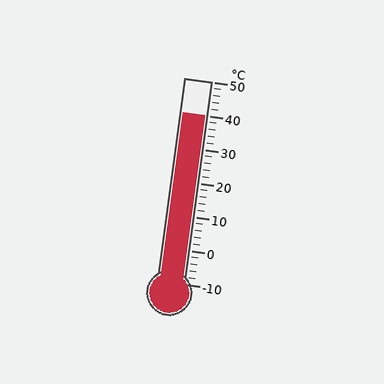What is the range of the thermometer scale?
The thermometer scale ranges from -10°C to 50°C.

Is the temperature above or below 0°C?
The temperature is above 0°C.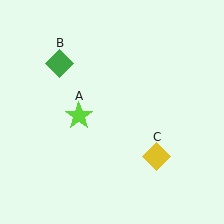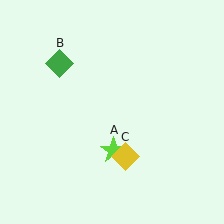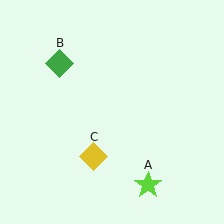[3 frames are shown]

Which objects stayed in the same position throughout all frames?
Green diamond (object B) remained stationary.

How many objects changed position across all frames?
2 objects changed position: lime star (object A), yellow diamond (object C).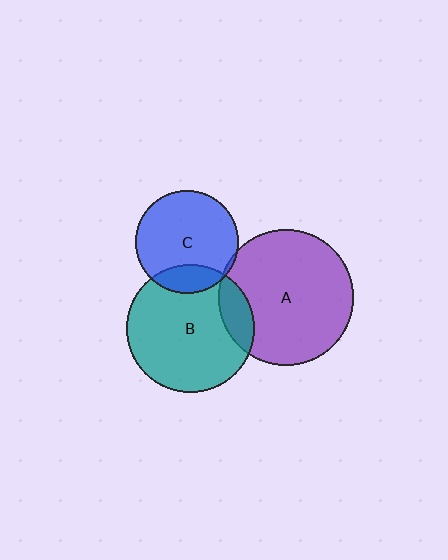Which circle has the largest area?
Circle A (purple).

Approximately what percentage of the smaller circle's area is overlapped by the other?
Approximately 5%.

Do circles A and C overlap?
Yes.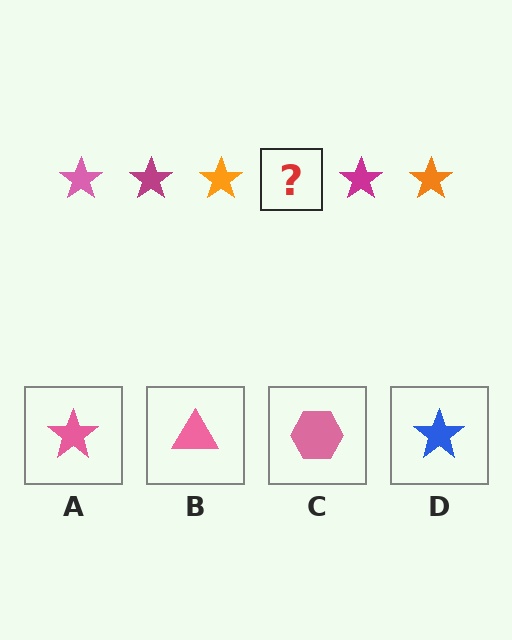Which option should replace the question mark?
Option A.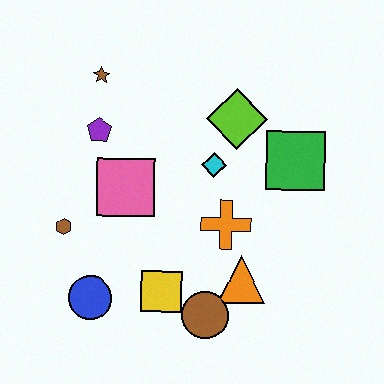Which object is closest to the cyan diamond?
The lime diamond is closest to the cyan diamond.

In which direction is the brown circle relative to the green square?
The brown circle is below the green square.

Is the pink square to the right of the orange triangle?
No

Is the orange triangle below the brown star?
Yes